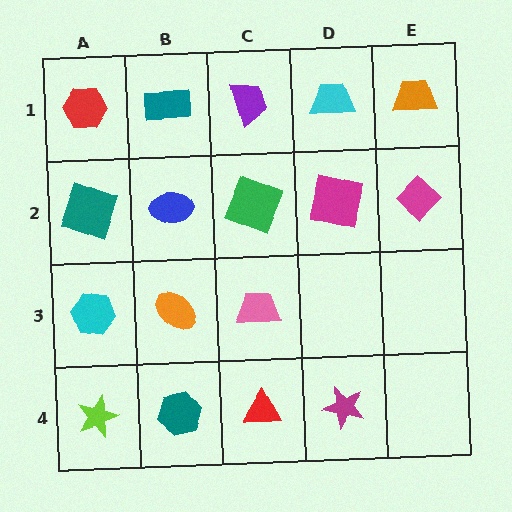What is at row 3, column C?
A pink trapezoid.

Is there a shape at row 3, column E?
No, that cell is empty.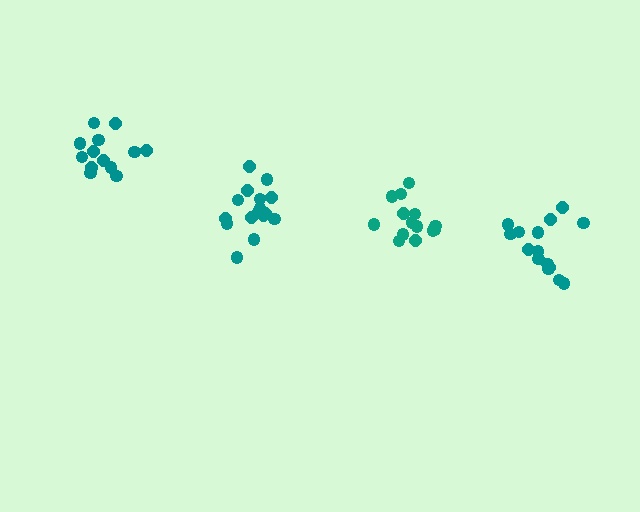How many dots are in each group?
Group 1: 16 dots, Group 2: 15 dots, Group 3: 13 dots, Group 4: 14 dots (58 total).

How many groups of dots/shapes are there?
There are 4 groups.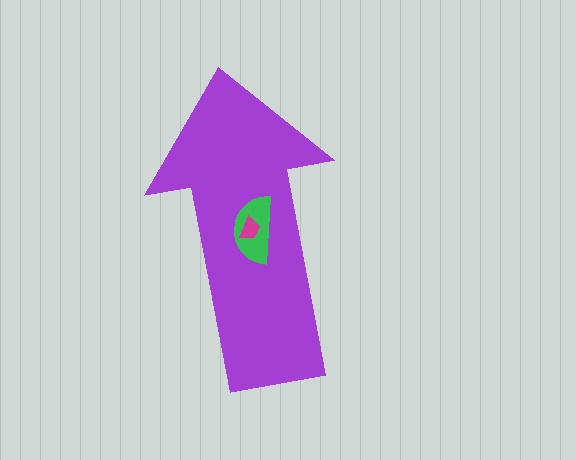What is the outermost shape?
The purple arrow.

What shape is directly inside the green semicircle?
The magenta trapezoid.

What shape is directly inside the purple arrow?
The green semicircle.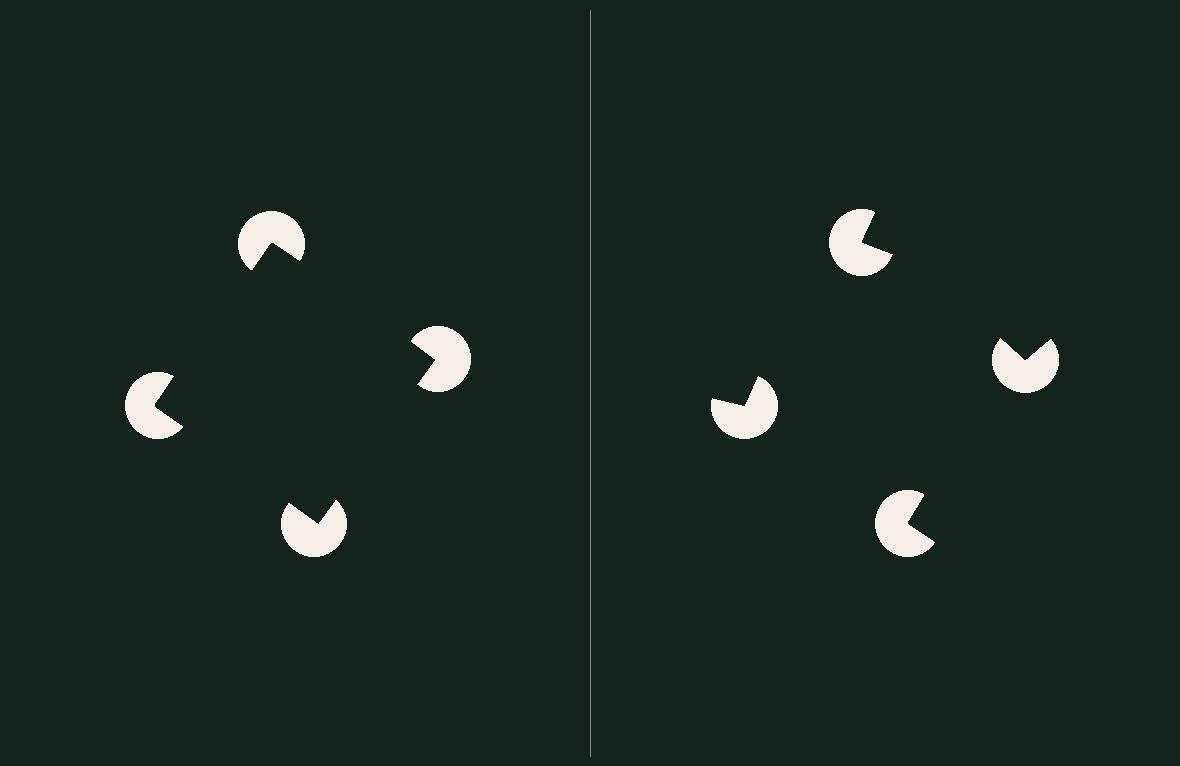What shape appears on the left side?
An illusory square.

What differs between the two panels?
The pac-man discs are positioned identically on both sides; only the wedge orientations differ. On the left they align to a square; on the right they are misaligned.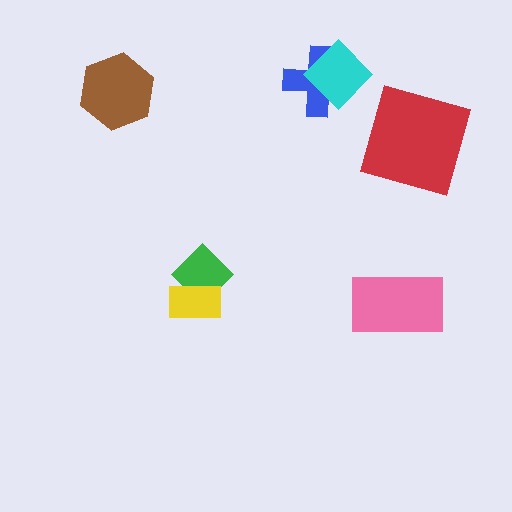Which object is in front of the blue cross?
The cyan diamond is in front of the blue cross.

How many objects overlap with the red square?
0 objects overlap with the red square.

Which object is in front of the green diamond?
The yellow rectangle is in front of the green diamond.